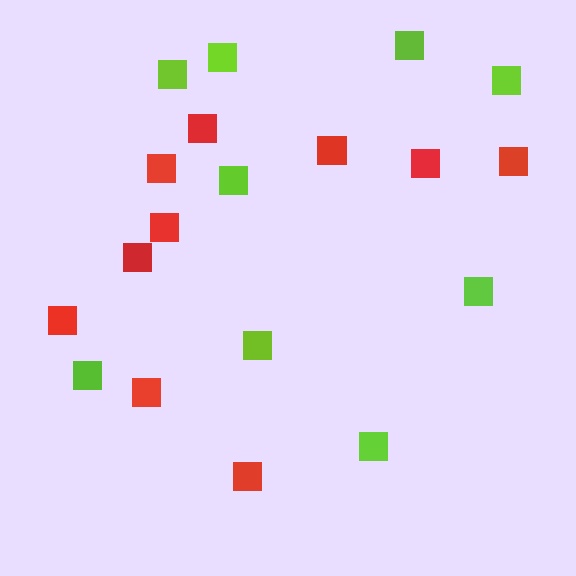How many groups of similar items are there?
There are 2 groups: one group of red squares (10) and one group of lime squares (9).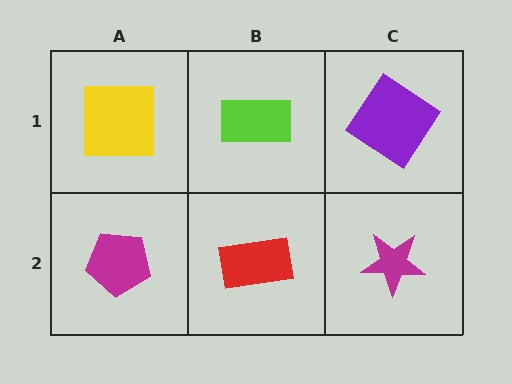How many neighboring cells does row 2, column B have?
3.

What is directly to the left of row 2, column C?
A red rectangle.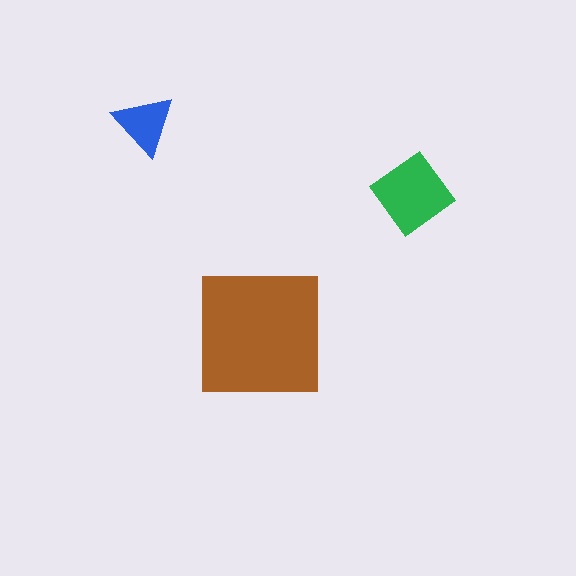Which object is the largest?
The brown square.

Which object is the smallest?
The blue triangle.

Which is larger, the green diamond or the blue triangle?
The green diamond.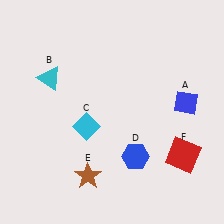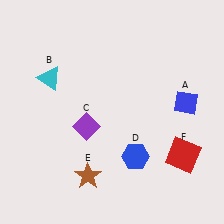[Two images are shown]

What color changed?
The diamond (C) changed from cyan in Image 1 to purple in Image 2.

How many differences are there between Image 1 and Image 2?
There is 1 difference between the two images.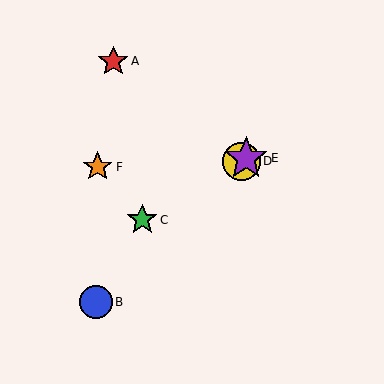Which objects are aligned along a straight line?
Objects C, D, E are aligned along a straight line.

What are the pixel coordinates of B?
Object B is at (96, 302).